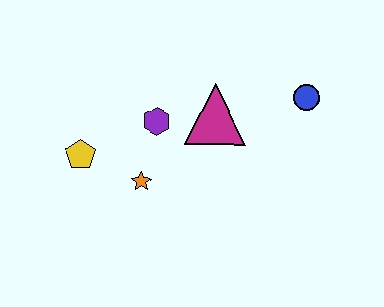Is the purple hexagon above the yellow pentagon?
Yes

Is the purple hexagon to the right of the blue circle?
No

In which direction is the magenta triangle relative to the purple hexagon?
The magenta triangle is to the right of the purple hexagon.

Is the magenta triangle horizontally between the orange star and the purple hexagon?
No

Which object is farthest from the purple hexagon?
The blue circle is farthest from the purple hexagon.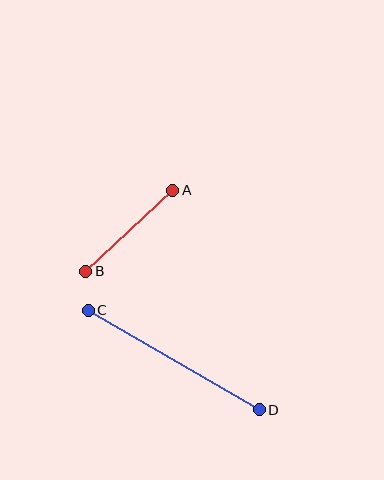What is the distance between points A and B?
The distance is approximately 119 pixels.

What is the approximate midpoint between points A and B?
The midpoint is at approximately (129, 231) pixels.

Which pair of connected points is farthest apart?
Points C and D are farthest apart.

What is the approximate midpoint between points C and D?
The midpoint is at approximately (174, 360) pixels.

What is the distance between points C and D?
The distance is approximately 198 pixels.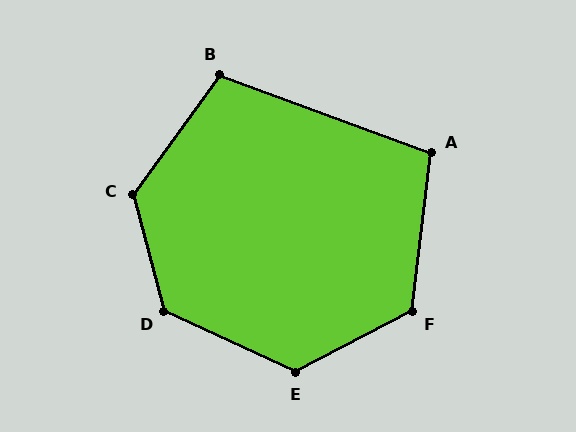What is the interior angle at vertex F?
Approximately 124 degrees (obtuse).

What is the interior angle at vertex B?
Approximately 106 degrees (obtuse).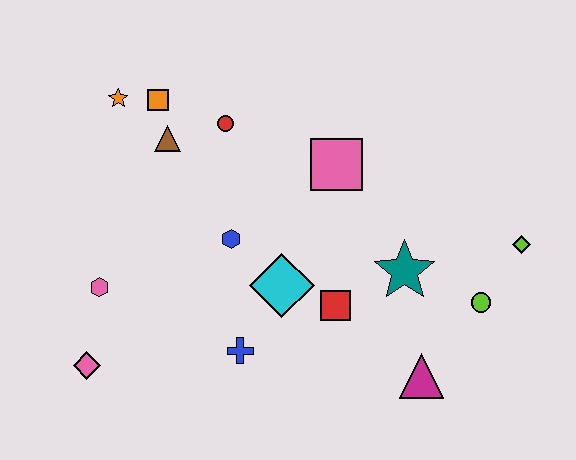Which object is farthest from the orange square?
The lime diamond is farthest from the orange square.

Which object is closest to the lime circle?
The lime diamond is closest to the lime circle.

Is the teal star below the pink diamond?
No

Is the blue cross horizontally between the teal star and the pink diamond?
Yes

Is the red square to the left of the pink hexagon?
No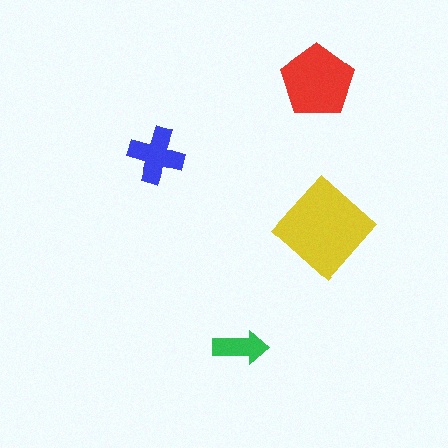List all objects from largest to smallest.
The yellow diamond, the red pentagon, the blue cross, the green arrow.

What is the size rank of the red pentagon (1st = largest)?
2nd.